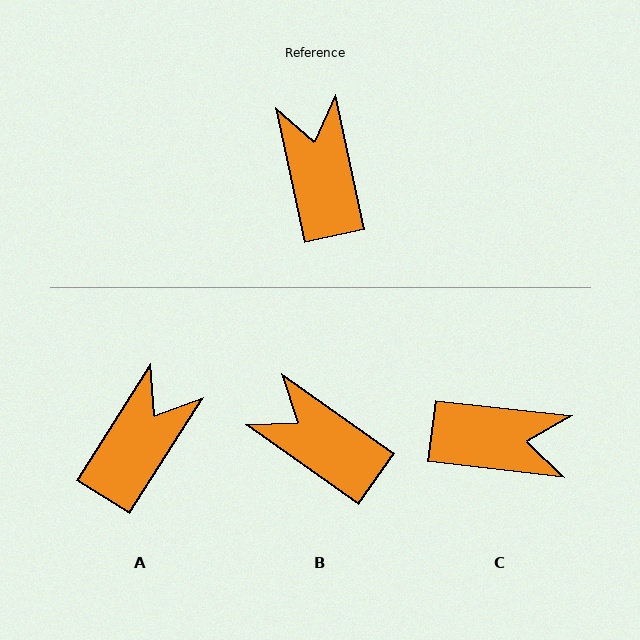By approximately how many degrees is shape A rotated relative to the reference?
Approximately 45 degrees clockwise.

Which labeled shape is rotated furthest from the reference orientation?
C, about 109 degrees away.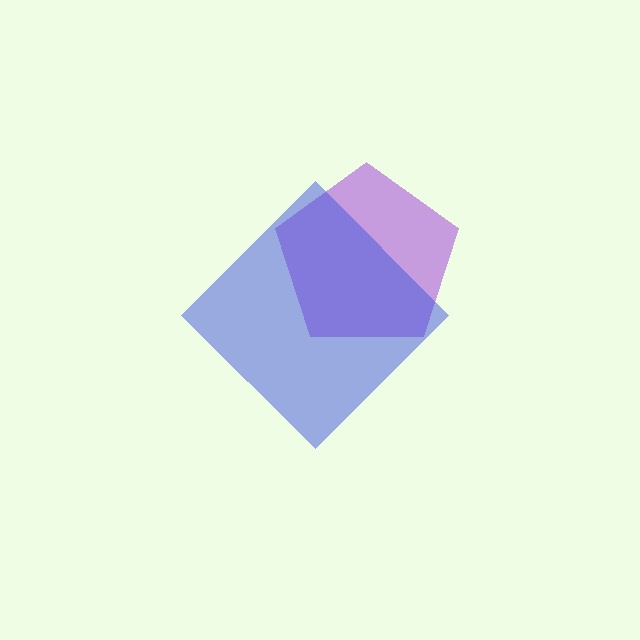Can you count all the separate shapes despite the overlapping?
Yes, there are 2 separate shapes.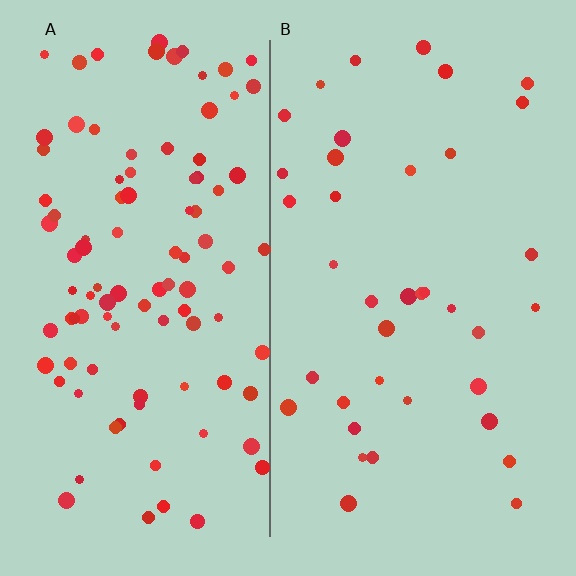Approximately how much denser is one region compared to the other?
Approximately 2.6× — region A over region B.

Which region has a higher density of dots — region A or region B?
A (the left).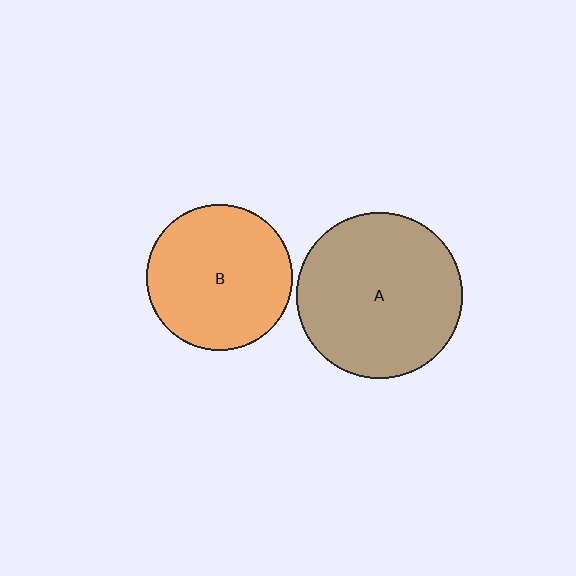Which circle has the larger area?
Circle A (brown).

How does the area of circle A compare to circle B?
Approximately 1.3 times.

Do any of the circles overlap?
No, none of the circles overlap.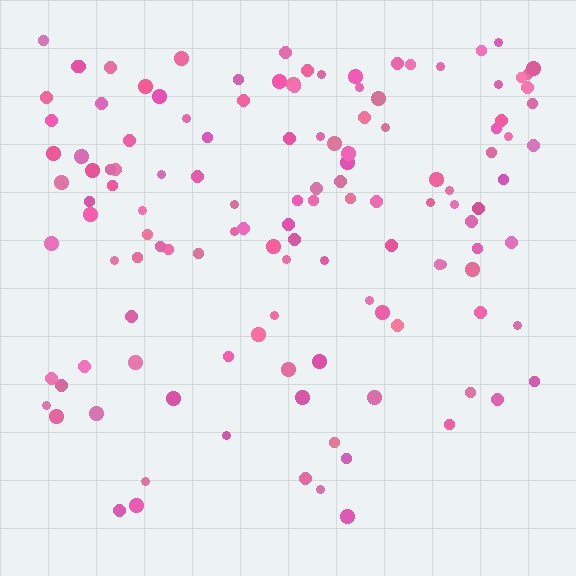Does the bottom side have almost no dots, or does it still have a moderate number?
Still a moderate number, just noticeably fewer than the top.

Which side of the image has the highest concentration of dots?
The top.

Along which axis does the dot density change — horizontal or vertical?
Vertical.